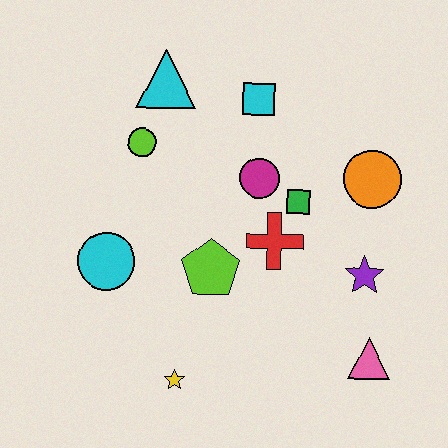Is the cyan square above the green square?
Yes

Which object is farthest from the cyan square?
The yellow star is farthest from the cyan square.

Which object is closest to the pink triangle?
The purple star is closest to the pink triangle.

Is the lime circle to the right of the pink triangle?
No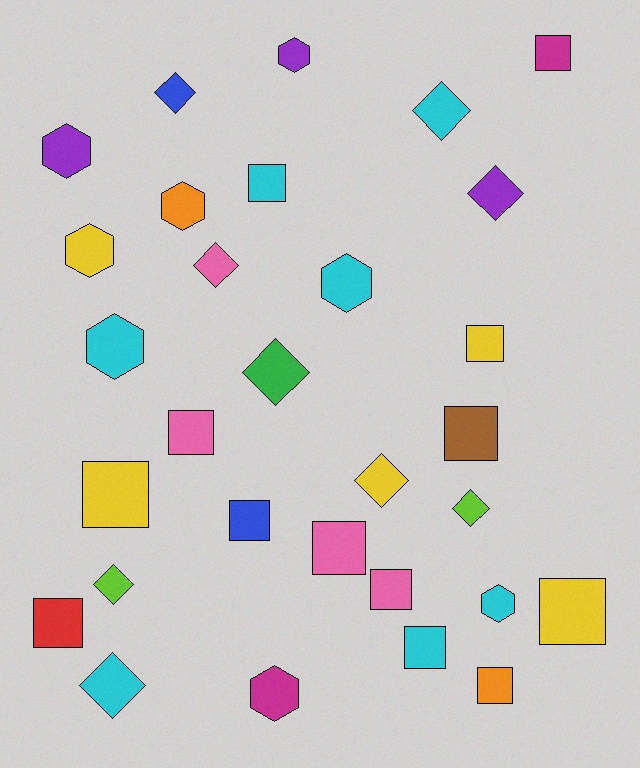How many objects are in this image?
There are 30 objects.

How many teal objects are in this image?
There are no teal objects.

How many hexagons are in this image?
There are 8 hexagons.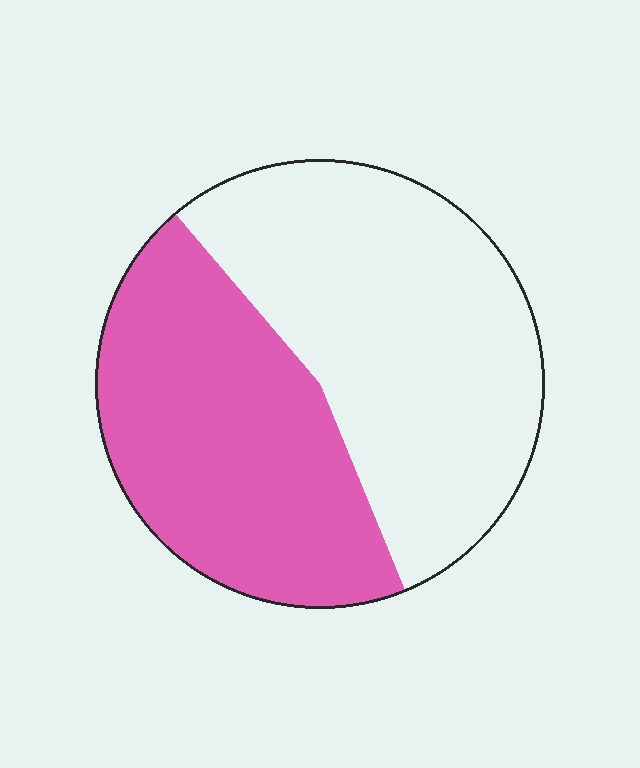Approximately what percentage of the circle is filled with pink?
Approximately 45%.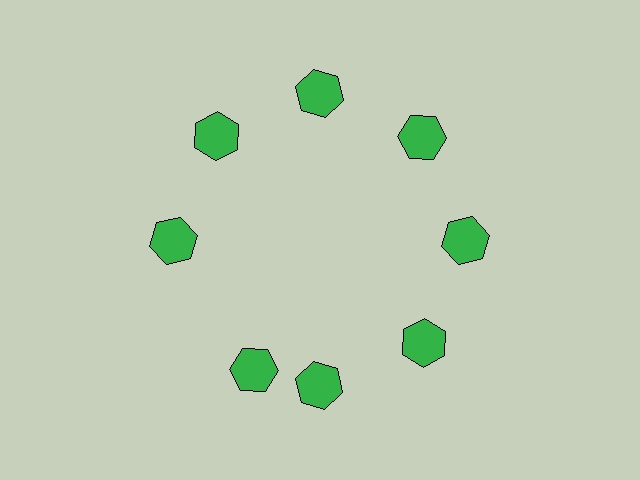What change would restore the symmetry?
The symmetry would be restored by rotating it back into even spacing with its neighbors so that all 8 hexagons sit at equal angles and equal distance from the center.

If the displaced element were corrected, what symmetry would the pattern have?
It would have 8-fold rotational symmetry — the pattern would map onto itself every 45 degrees.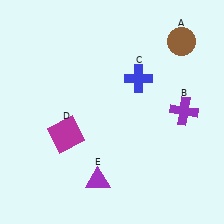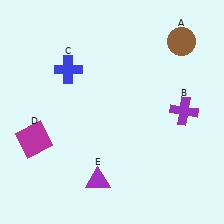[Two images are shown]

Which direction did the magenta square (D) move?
The magenta square (D) moved left.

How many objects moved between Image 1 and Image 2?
2 objects moved between the two images.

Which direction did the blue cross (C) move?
The blue cross (C) moved left.